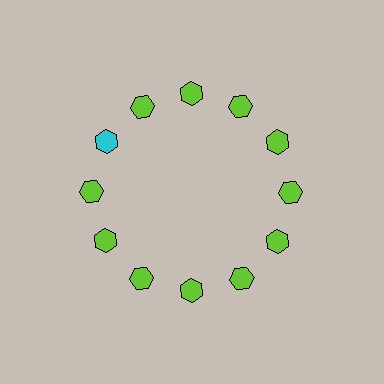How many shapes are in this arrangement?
There are 12 shapes arranged in a ring pattern.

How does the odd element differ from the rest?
It has a different color: cyan instead of lime.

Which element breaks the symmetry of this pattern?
The cyan hexagon at roughly the 10 o'clock position breaks the symmetry. All other shapes are lime hexagons.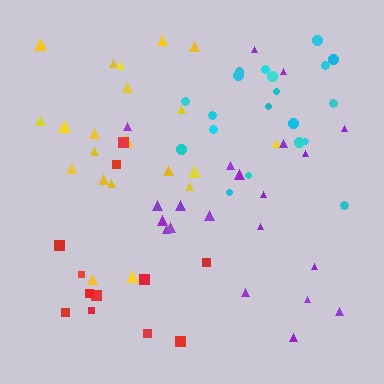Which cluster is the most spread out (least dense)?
Red.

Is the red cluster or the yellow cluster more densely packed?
Yellow.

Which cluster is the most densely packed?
Cyan.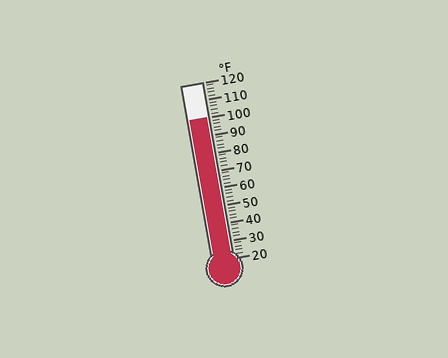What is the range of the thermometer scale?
The thermometer scale ranges from 20°F to 120°F.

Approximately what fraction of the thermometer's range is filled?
The thermometer is filled to approximately 80% of its range.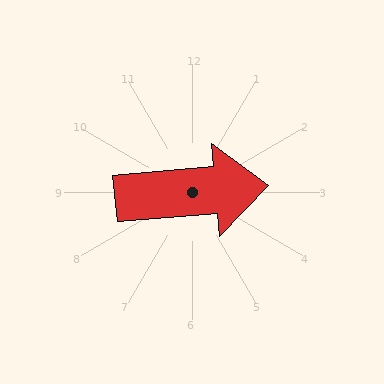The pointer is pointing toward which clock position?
Roughly 3 o'clock.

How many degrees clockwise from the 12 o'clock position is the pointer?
Approximately 85 degrees.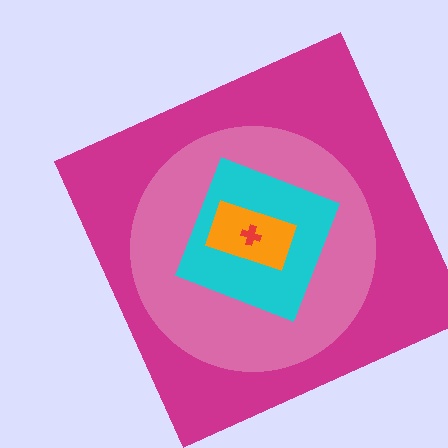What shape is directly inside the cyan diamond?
The orange rectangle.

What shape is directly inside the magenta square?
The pink circle.